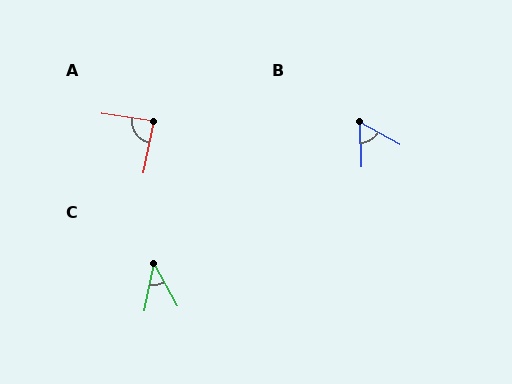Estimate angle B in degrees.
Approximately 59 degrees.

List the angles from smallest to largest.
C (40°), B (59°), A (87°).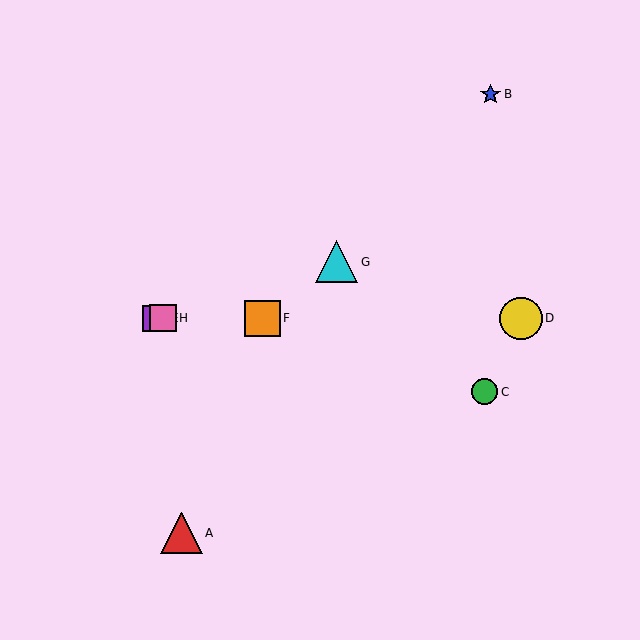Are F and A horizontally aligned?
No, F is at y≈318 and A is at y≈533.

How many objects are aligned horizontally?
4 objects (D, E, F, H) are aligned horizontally.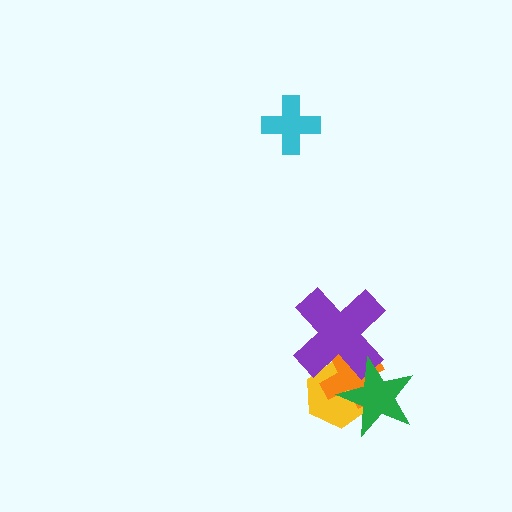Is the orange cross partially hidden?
Yes, it is partially covered by another shape.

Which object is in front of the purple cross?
The green star is in front of the purple cross.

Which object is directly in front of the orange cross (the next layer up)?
The purple cross is directly in front of the orange cross.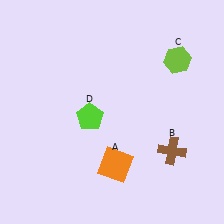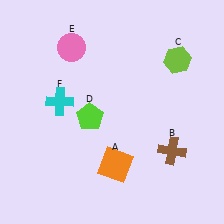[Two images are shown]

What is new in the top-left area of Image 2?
A cyan cross (F) was added in the top-left area of Image 2.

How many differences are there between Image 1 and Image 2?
There are 2 differences between the two images.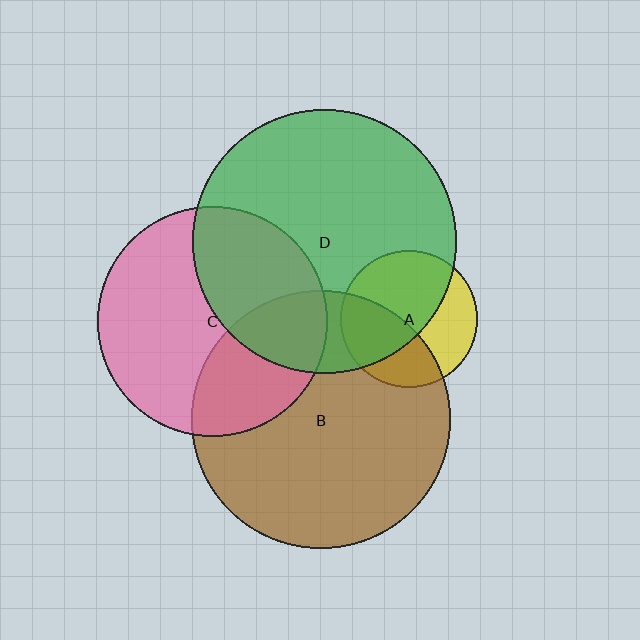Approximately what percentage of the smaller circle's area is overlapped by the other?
Approximately 20%.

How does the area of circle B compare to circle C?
Approximately 1.3 times.